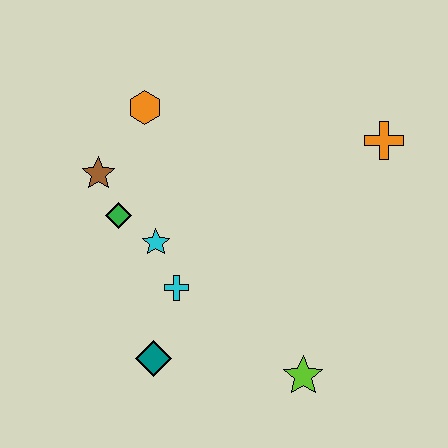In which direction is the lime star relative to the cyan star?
The lime star is to the right of the cyan star.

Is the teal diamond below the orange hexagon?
Yes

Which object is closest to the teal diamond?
The cyan cross is closest to the teal diamond.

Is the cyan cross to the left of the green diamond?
No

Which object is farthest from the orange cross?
The teal diamond is farthest from the orange cross.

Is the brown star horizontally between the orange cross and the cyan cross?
No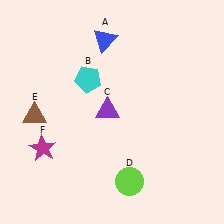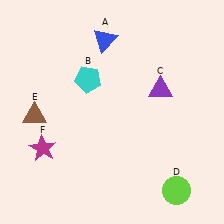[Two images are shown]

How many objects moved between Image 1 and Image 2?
2 objects moved between the two images.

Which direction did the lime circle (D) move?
The lime circle (D) moved right.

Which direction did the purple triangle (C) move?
The purple triangle (C) moved right.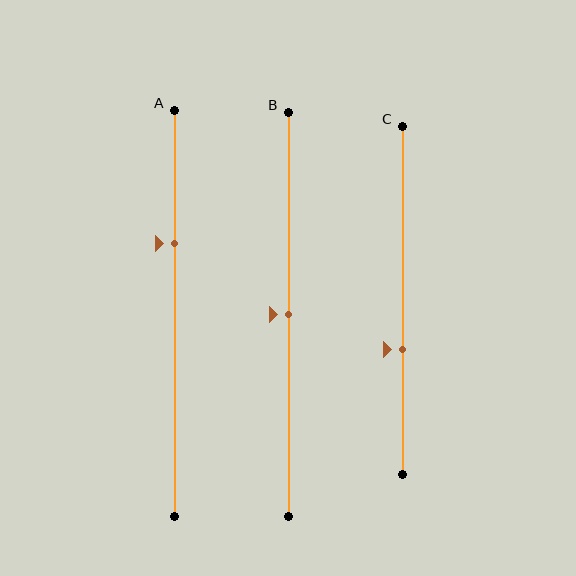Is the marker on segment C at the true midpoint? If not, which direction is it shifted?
No, the marker on segment C is shifted downward by about 14% of the segment length.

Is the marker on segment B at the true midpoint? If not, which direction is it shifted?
Yes, the marker on segment B is at the true midpoint.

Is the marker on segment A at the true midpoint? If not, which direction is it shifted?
No, the marker on segment A is shifted upward by about 17% of the segment length.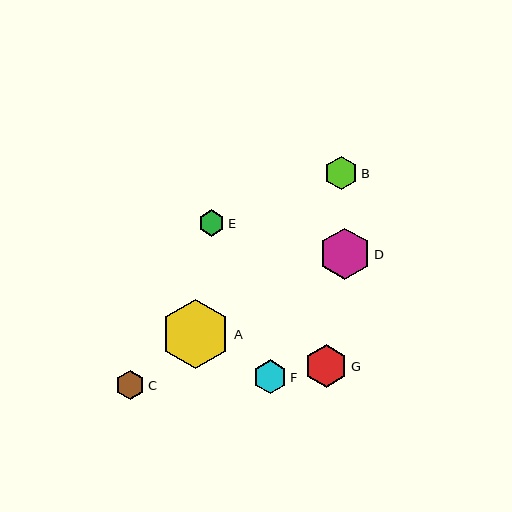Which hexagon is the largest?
Hexagon A is the largest with a size of approximately 69 pixels.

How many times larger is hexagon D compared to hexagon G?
Hexagon D is approximately 1.2 times the size of hexagon G.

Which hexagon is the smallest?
Hexagon E is the smallest with a size of approximately 26 pixels.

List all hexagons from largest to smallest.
From largest to smallest: A, D, G, F, B, C, E.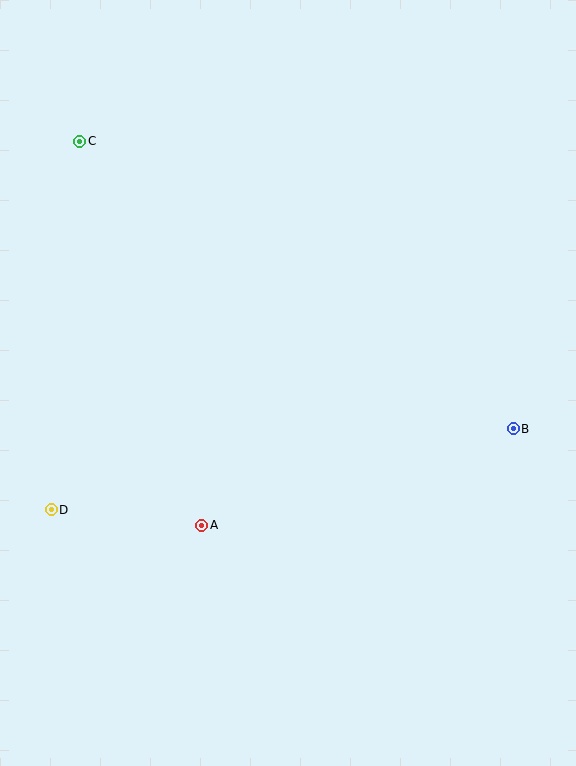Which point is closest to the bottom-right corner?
Point B is closest to the bottom-right corner.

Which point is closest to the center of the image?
Point A at (202, 525) is closest to the center.